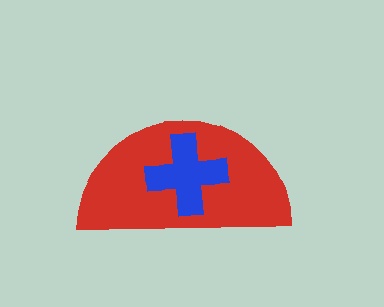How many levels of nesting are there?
2.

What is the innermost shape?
The blue cross.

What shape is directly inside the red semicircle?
The blue cross.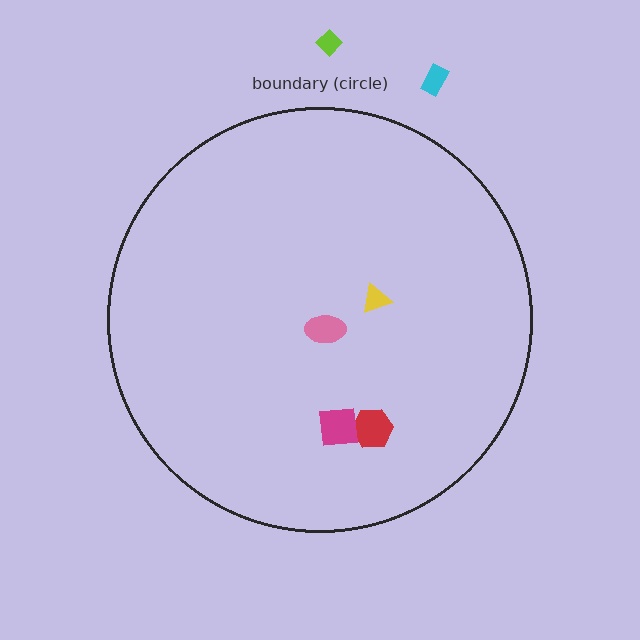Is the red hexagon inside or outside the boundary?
Inside.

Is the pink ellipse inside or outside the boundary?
Inside.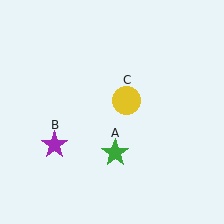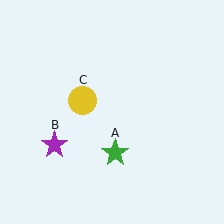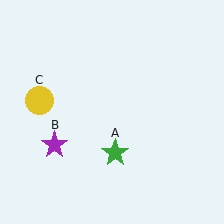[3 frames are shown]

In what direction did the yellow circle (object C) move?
The yellow circle (object C) moved left.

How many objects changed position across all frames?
1 object changed position: yellow circle (object C).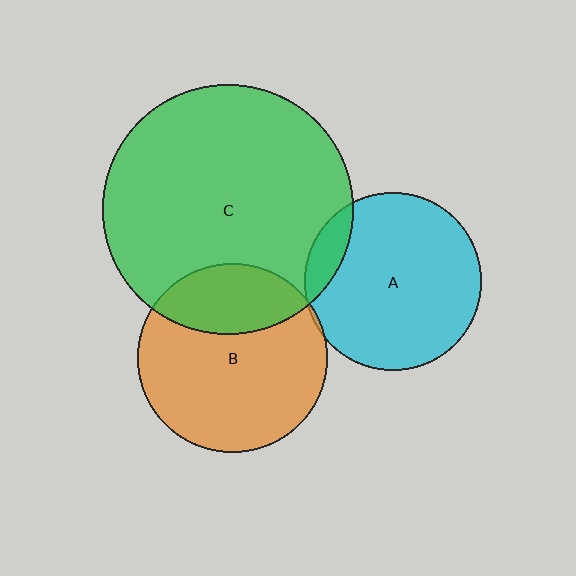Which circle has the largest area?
Circle C (green).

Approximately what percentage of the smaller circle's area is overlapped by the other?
Approximately 30%.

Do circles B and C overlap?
Yes.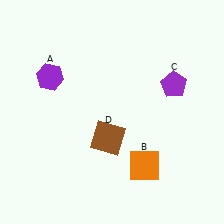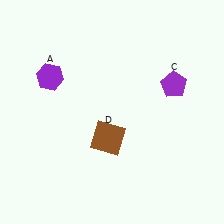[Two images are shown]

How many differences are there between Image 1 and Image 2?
There is 1 difference between the two images.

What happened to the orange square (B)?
The orange square (B) was removed in Image 2. It was in the bottom-right area of Image 1.